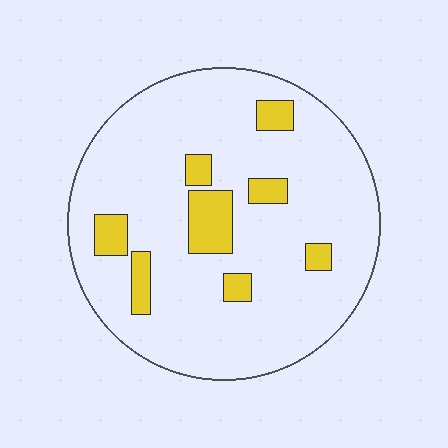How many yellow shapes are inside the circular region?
8.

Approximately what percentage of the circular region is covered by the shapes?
Approximately 15%.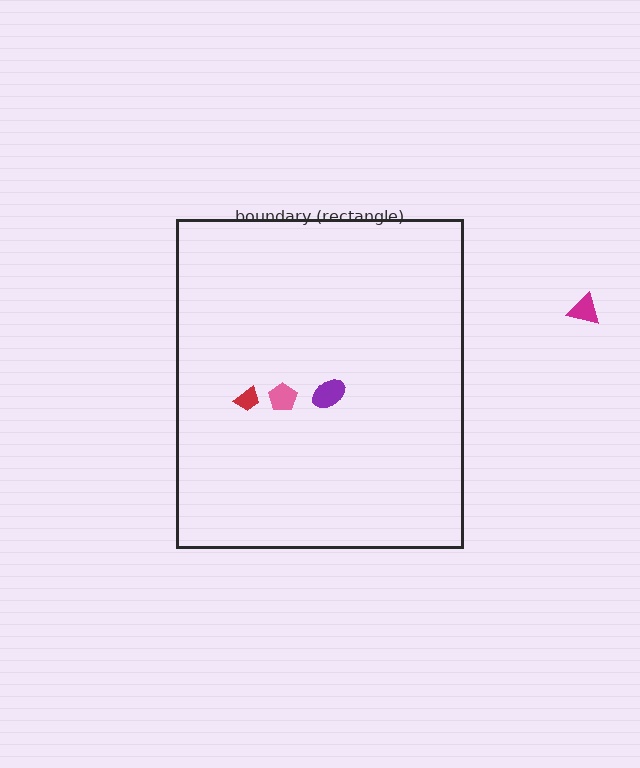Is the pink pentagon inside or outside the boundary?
Inside.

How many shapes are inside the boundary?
3 inside, 1 outside.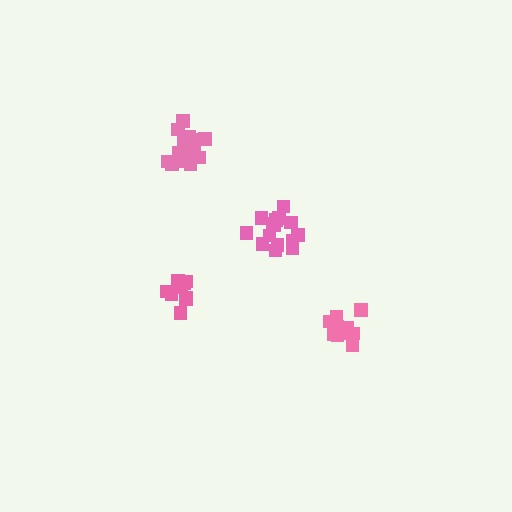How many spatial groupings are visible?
There are 4 spatial groupings.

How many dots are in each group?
Group 1: 12 dots, Group 2: 14 dots, Group 3: 16 dots, Group 4: 15 dots (57 total).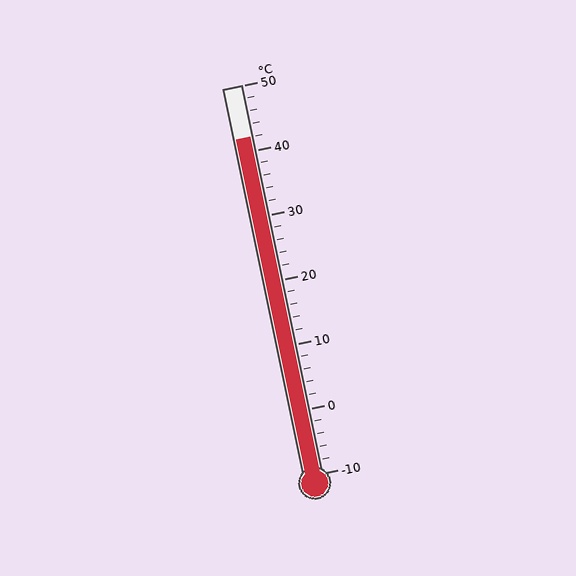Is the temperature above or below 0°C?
The temperature is above 0°C.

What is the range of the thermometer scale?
The thermometer scale ranges from -10°C to 50°C.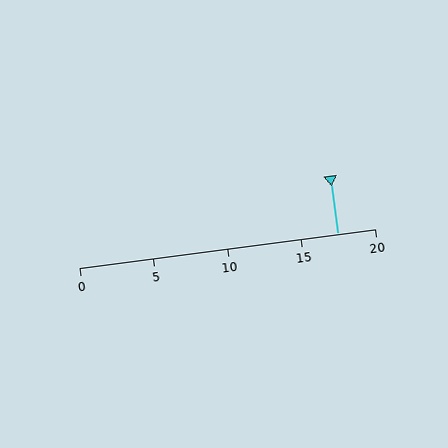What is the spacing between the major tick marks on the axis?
The major ticks are spaced 5 apart.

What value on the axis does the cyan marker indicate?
The marker indicates approximately 17.5.